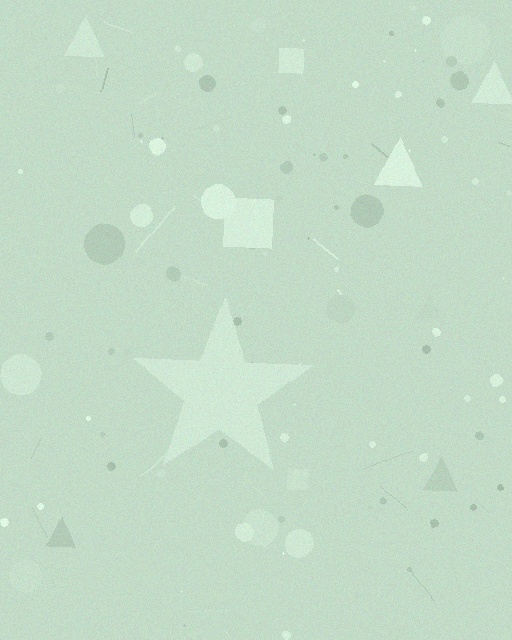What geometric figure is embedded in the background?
A star is embedded in the background.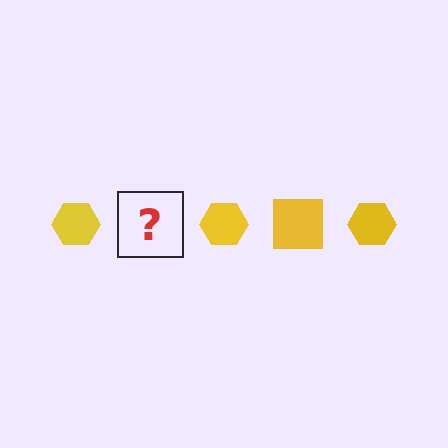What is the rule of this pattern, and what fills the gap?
The rule is that the pattern cycles through hexagon, square shapes in yellow. The gap should be filled with a yellow square.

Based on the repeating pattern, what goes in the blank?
The blank should be a yellow square.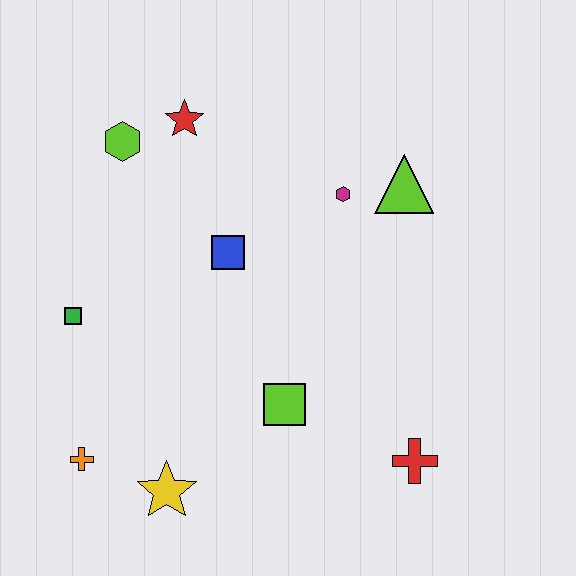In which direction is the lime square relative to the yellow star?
The lime square is to the right of the yellow star.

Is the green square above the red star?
No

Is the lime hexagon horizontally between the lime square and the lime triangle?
No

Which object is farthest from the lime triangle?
The orange cross is farthest from the lime triangle.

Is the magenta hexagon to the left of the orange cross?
No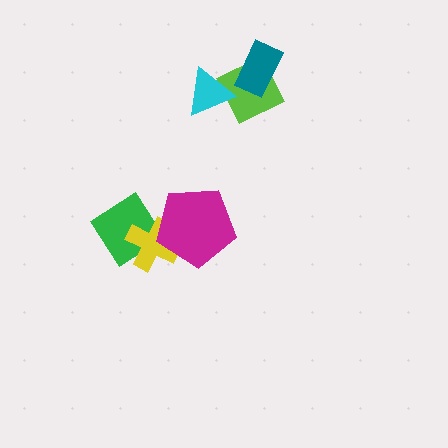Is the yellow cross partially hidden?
Yes, it is partially covered by another shape.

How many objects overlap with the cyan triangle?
1 object overlaps with the cyan triangle.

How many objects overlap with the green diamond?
1 object overlaps with the green diamond.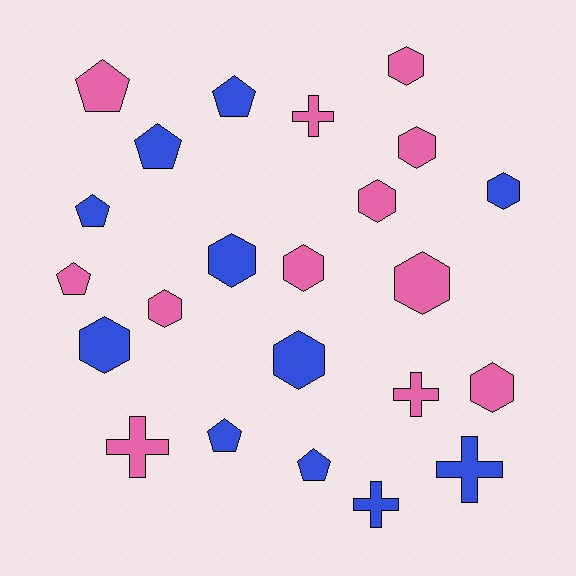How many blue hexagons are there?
There are 4 blue hexagons.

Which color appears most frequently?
Pink, with 12 objects.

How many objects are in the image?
There are 23 objects.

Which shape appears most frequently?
Hexagon, with 11 objects.